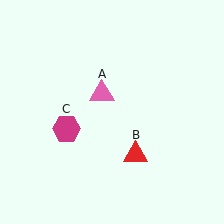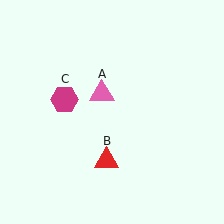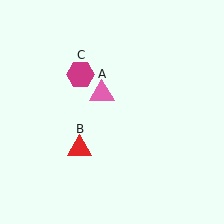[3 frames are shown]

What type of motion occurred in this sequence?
The red triangle (object B), magenta hexagon (object C) rotated clockwise around the center of the scene.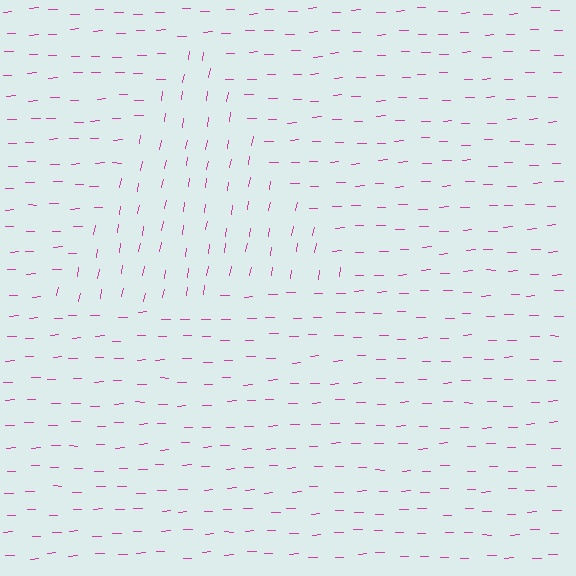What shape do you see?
I see a triangle.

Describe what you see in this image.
The image is filled with small magenta line segments. A triangle region in the image has lines oriented differently from the surrounding lines, creating a visible texture boundary.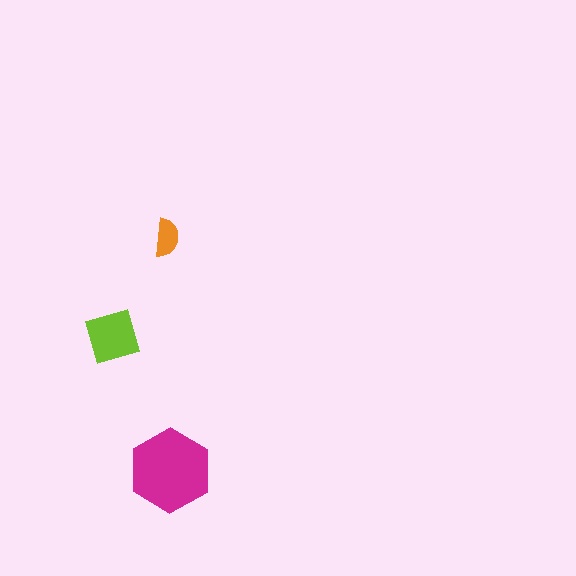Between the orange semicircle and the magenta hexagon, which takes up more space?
The magenta hexagon.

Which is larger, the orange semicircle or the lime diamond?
The lime diamond.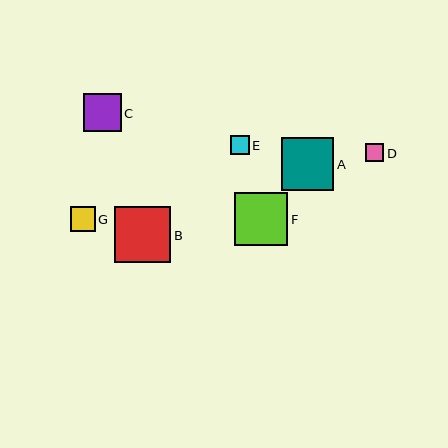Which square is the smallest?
Square D is the smallest with a size of approximately 18 pixels.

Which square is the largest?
Square B is the largest with a size of approximately 56 pixels.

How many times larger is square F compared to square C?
Square F is approximately 1.4 times the size of square C.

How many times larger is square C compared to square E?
Square C is approximately 2.0 times the size of square E.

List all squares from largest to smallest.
From largest to smallest: B, F, A, C, G, E, D.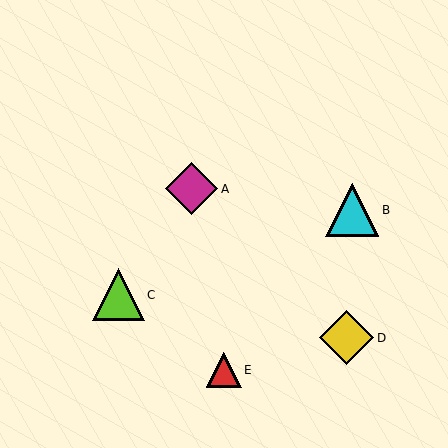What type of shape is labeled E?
Shape E is a red triangle.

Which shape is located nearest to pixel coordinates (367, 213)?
The cyan triangle (labeled B) at (352, 210) is nearest to that location.